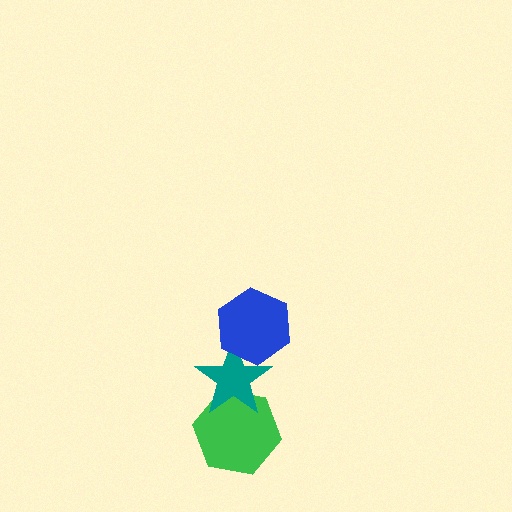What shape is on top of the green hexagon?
The teal star is on top of the green hexagon.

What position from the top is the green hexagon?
The green hexagon is 3rd from the top.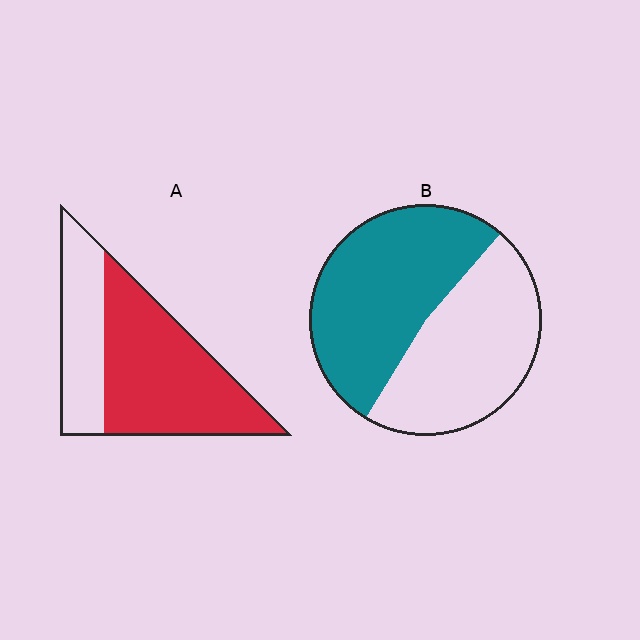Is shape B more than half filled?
Roughly half.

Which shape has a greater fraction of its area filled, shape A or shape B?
Shape A.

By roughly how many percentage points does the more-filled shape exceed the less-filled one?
By roughly 15 percentage points (A over B).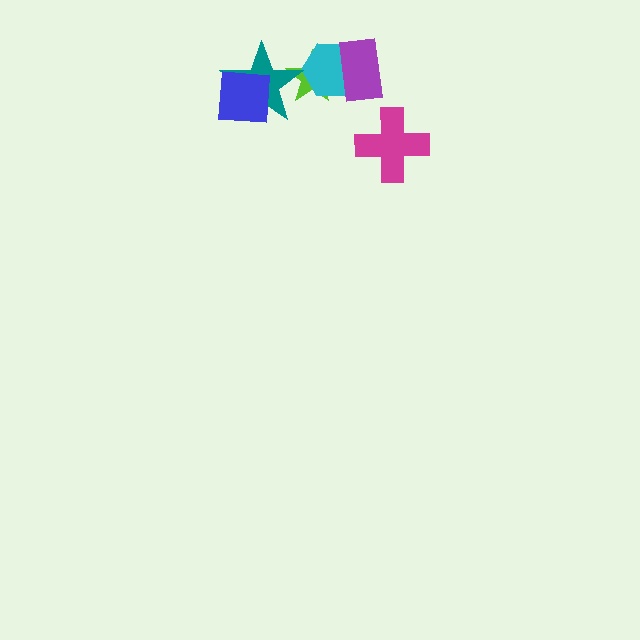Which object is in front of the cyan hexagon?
The purple rectangle is in front of the cyan hexagon.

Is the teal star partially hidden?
Yes, it is partially covered by another shape.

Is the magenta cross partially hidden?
No, no other shape covers it.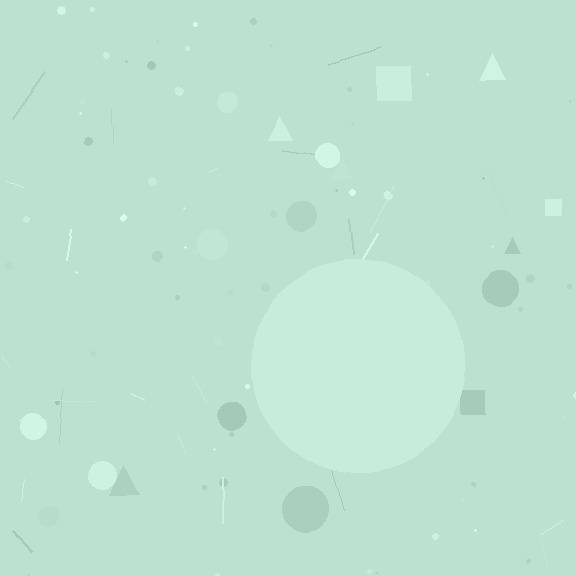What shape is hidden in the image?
A circle is hidden in the image.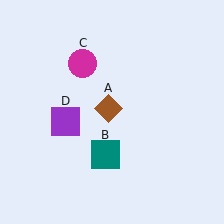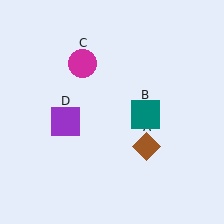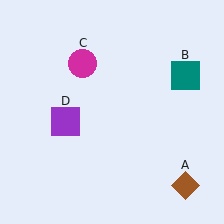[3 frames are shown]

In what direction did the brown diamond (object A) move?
The brown diamond (object A) moved down and to the right.